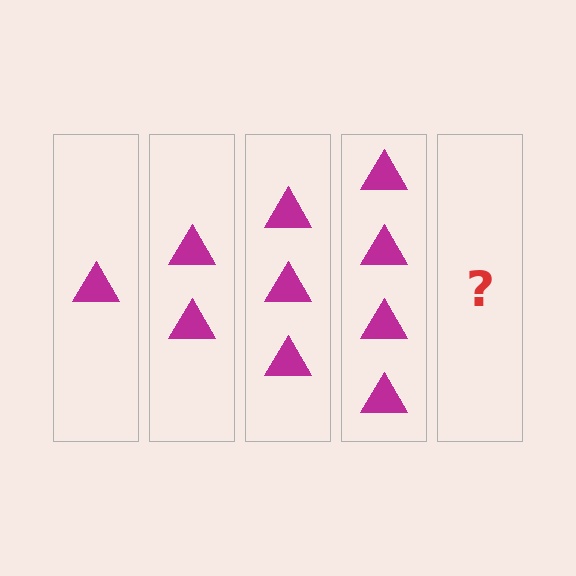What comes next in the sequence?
The next element should be 5 triangles.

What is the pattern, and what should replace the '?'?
The pattern is that each step adds one more triangle. The '?' should be 5 triangles.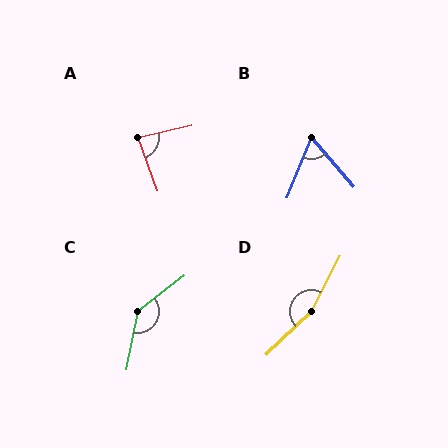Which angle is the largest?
D, at approximately 161 degrees.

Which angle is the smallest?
B, at approximately 62 degrees.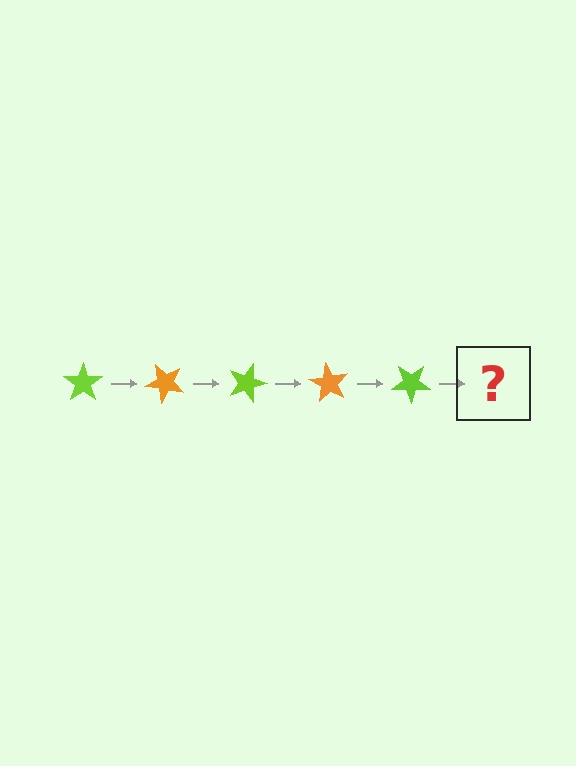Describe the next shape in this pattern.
It should be an orange star, rotated 225 degrees from the start.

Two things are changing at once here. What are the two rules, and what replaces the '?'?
The two rules are that it rotates 45 degrees each step and the color cycles through lime and orange. The '?' should be an orange star, rotated 225 degrees from the start.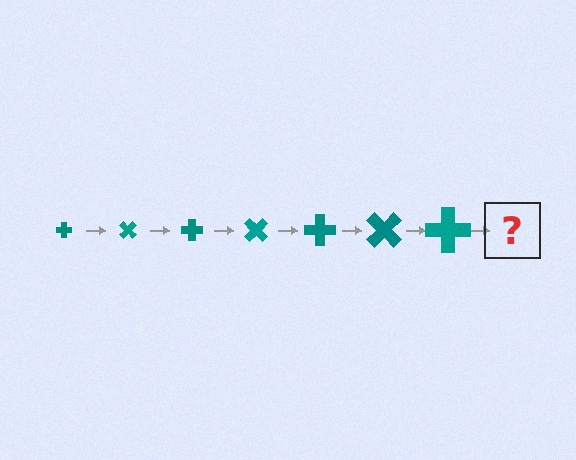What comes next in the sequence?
The next element should be a cross, larger than the previous one and rotated 315 degrees from the start.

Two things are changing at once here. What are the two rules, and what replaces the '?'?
The two rules are that the cross grows larger each step and it rotates 45 degrees each step. The '?' should be a cross, larger than the previous one and rotated 315 degrees from the start.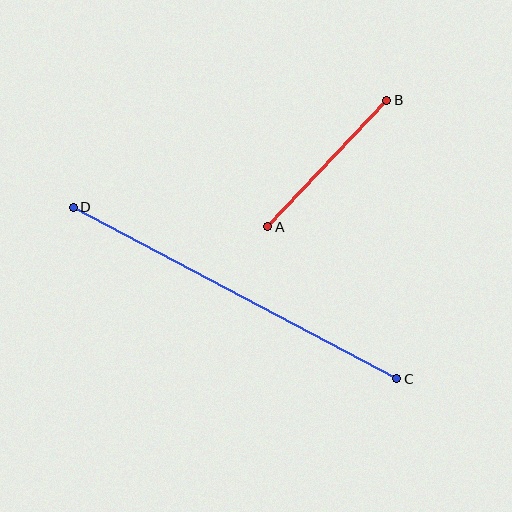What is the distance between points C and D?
The distance is approximately 366 pixels.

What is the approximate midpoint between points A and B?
The midpoint is at approximately (327, 164) pixels.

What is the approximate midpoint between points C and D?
The midpoint is at approximately (235, 293) pixels.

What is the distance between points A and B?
The distance is approximately 174 pixels.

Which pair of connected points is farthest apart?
Points C and D are farthest apart.